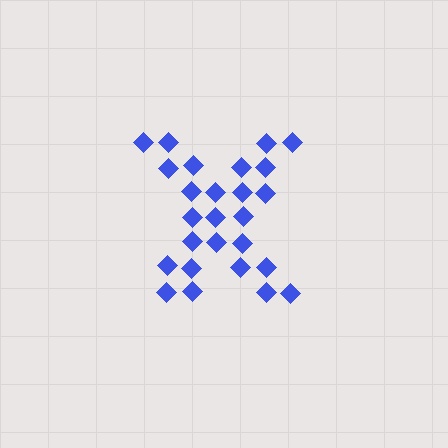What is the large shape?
The large shape is the letter X.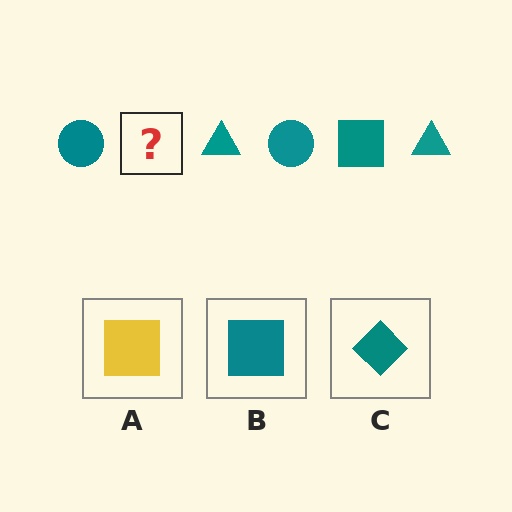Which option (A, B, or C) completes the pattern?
B.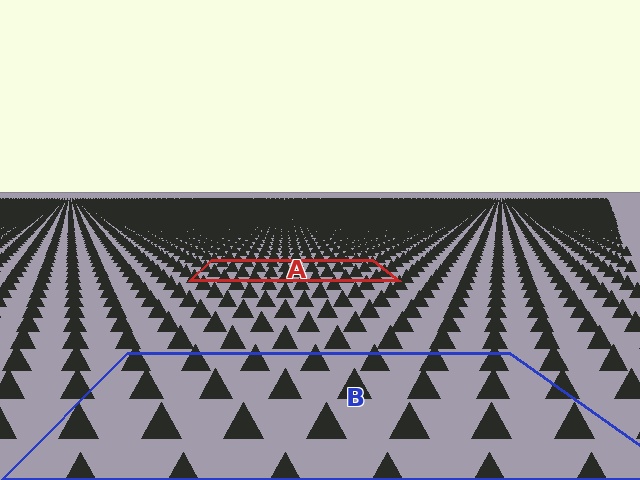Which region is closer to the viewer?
Region B is closer. The texture elements there are larger and more spread out.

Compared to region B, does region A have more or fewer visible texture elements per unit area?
Region A has more texture elements per unit area — they are packed more densely because it is farther away.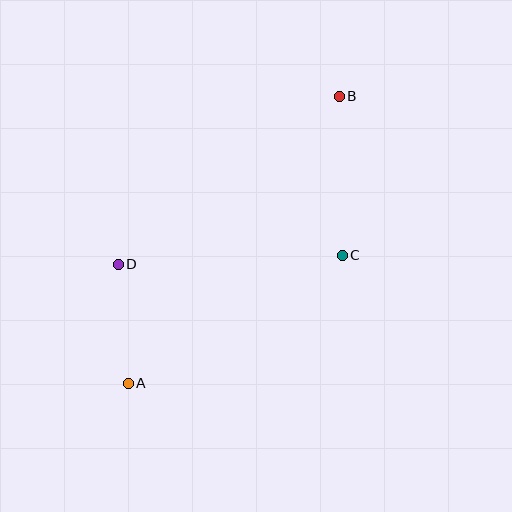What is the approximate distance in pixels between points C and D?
The distance between C and D is approximately 224 pixels.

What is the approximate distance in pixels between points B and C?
The distance between B and C is approximately 159 pixels.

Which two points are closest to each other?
Points A and D are closest to each other.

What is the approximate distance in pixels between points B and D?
The distance between B and D is approximately 278 pixels.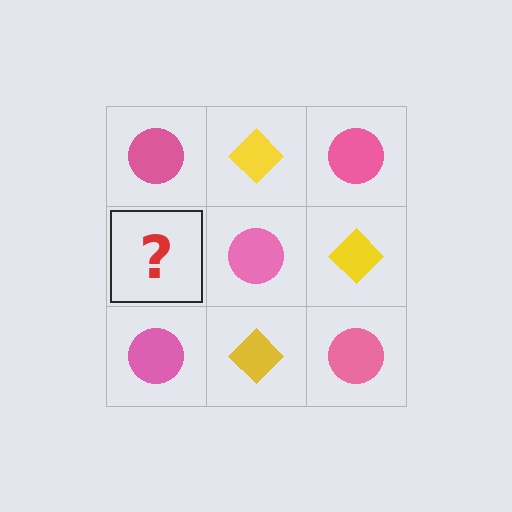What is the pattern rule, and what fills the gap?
The rule is that it alternates pink circle and yellow diamond in a checkerboard pattern. The gap should be filled with a yellow diamond.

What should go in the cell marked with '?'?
The missing cell should contain a yellow diamond.